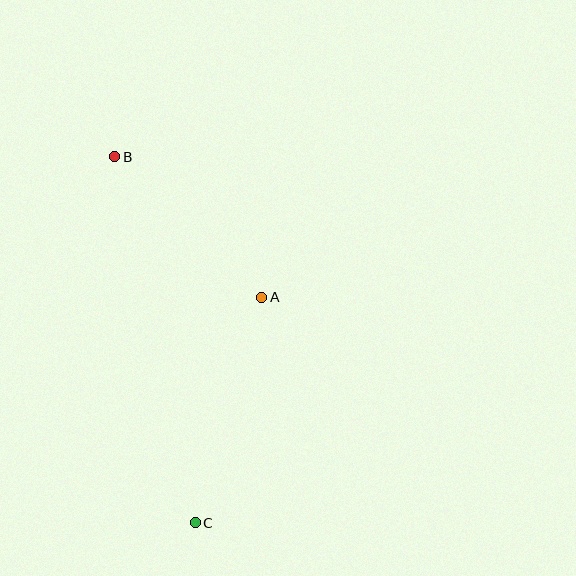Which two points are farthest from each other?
Points B and C are farthest from each other.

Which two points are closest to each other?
Points A and B are closest to each other.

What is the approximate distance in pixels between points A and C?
The distance between A and C is approximately 235 pixels.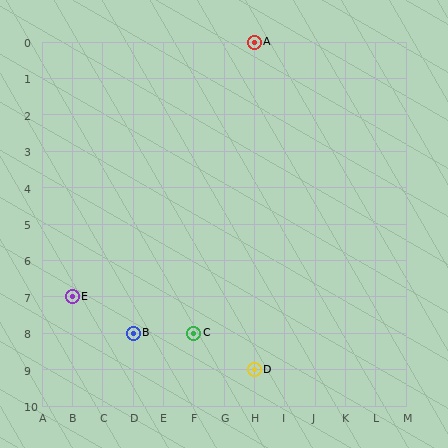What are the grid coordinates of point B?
Point B is at grid coordinates (D, 8).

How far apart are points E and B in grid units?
Points E and B are 2 columns and 1 row apart (about 2.2 grid units diagonally).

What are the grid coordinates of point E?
Point E is at grid coordinates (B, 7).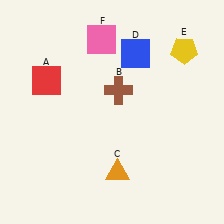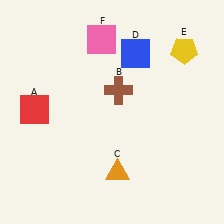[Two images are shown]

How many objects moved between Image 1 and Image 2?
1 object moved between the two images.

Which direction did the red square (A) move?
The red square (A) moved down.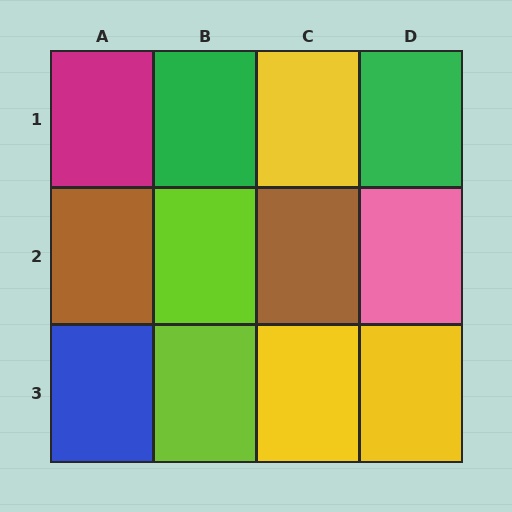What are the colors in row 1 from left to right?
Magenta, green, yellow, green.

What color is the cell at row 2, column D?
Pink.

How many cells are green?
2 cells are green.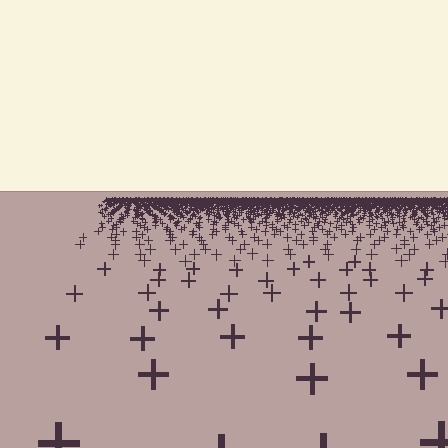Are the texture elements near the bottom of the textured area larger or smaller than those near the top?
Larger. Near the bottom, elements are closer to the viewer and appear at a bigger on-screen size.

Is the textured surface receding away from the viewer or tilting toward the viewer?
The surface is receding away from the viewer. Texture elements get smaller and denser toward the top.